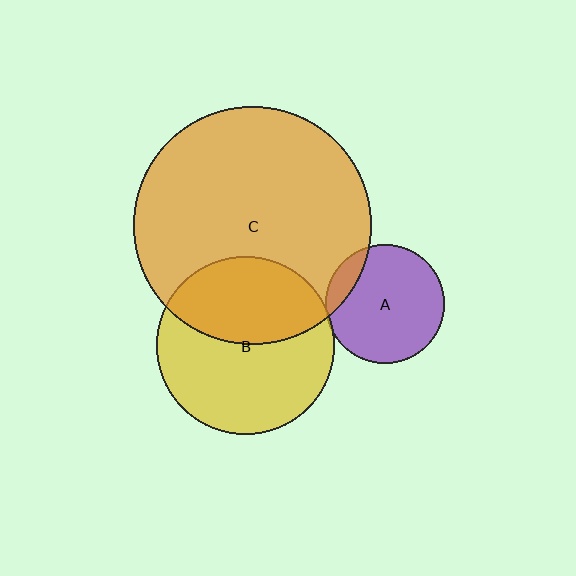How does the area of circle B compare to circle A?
Approximately 2.2 times.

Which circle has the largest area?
Circle C (orange).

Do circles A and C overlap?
Yes.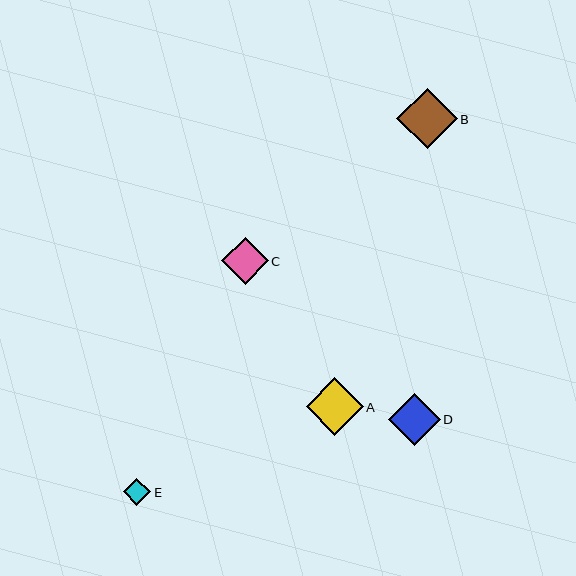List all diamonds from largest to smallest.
From largest to smallest: B, A, D, C, E.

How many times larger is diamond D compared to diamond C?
Diamond D is approximately 1.1 times the size of diamond C.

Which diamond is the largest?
Diamond B is the largest with a size of approximately 60 pixels.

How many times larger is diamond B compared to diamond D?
Diamond B is approximately 1.2 times the size of diamond D.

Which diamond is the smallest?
Diamond E is the smallest with a size of approximately 27 pixels.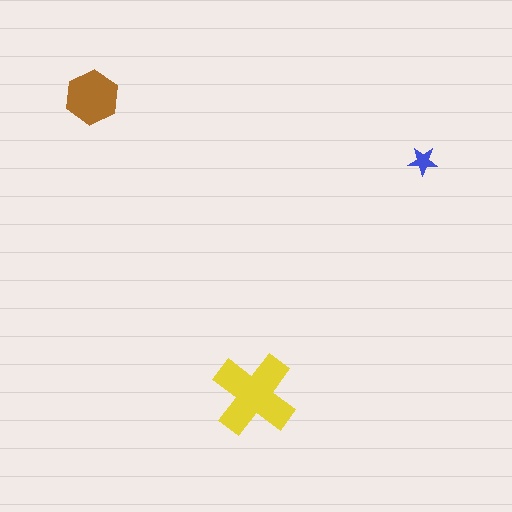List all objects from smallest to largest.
The blue star, the brown hexagon, the yellow cross.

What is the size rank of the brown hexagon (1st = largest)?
2nd.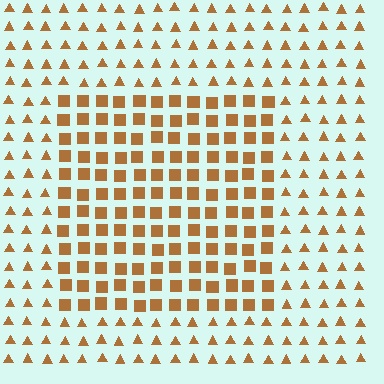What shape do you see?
I see a rectangle.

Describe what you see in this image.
The image is filled with small brown elements arranged in a uniform grid. A rectangle-shaped region contains squares, while the surrounding area contains triangles. The boundary is defined purely by the change in element shape.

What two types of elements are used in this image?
The image uses squares inside the rectangle region and triangles outside it.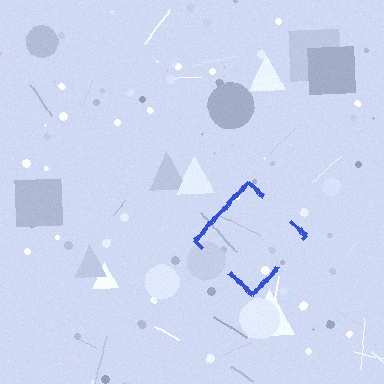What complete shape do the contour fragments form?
The contour fragments form a diamond.